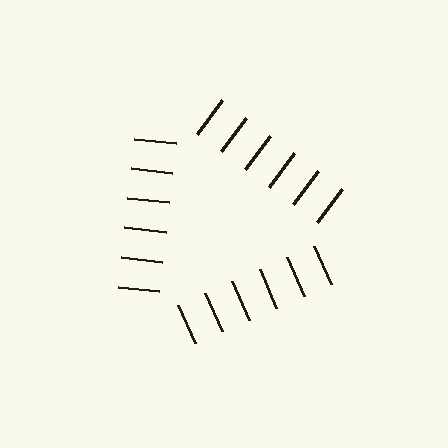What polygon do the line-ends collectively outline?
An illusory triangle — the line segments terminate on its edges but no continuous stroke is drawn.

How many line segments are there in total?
18 — 6 along each of the 3 edges.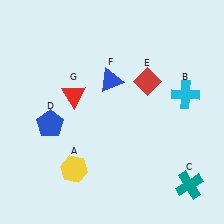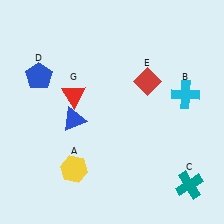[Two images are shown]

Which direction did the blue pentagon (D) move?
The blue pentagon (D) moved up.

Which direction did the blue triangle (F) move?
The blue triangle (F) moved down.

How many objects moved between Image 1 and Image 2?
2 objects moved between the two images.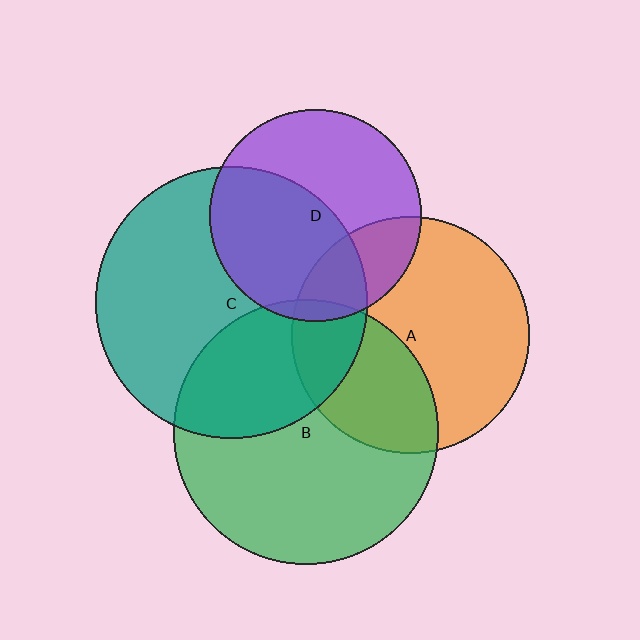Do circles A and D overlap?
Yes.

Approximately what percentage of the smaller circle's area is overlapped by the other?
Approximately 25%.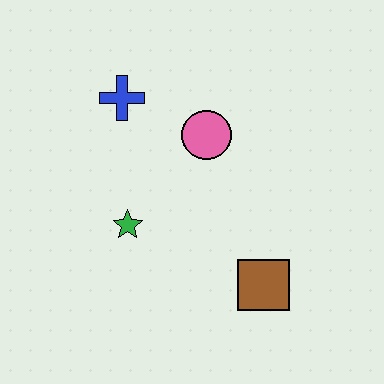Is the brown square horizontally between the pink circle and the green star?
No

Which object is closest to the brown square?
The green star is closest to the brown square.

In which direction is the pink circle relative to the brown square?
The pink circle is above the brown square.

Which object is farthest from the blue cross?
The brown square is farthest from the blue cross.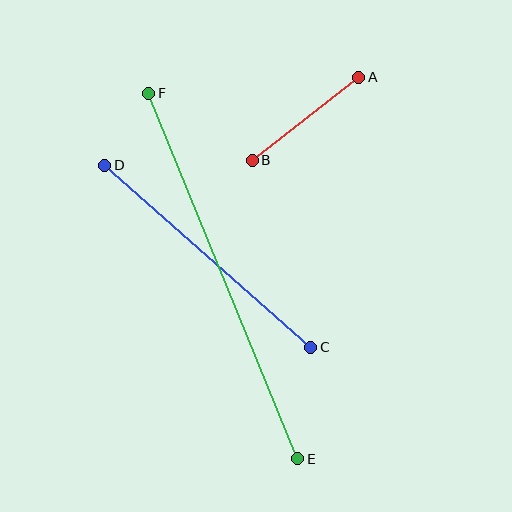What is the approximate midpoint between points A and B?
The midpoint is at approximately (306, 119) pixels.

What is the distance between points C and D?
The distance is approximately 275 pixels.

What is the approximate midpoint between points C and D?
The midpoint is at approximately (208, 256) pixels.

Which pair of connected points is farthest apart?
Points E and F are farthest apart.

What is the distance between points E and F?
The distance is approximately 395 pixels.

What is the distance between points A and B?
The distance is approximately 135 pixels.